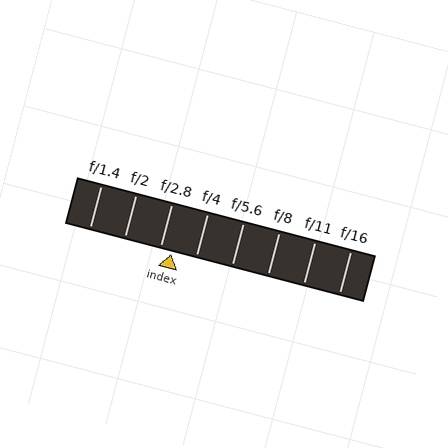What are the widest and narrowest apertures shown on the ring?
The widest aperture shown is f/1.4 and the narrowest is f/16.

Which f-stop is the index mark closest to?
The index mark is closest to f/2.8.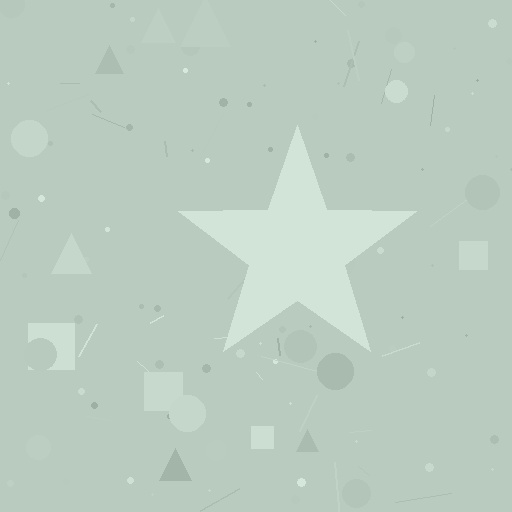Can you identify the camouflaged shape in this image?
The camouflaged shape is a star.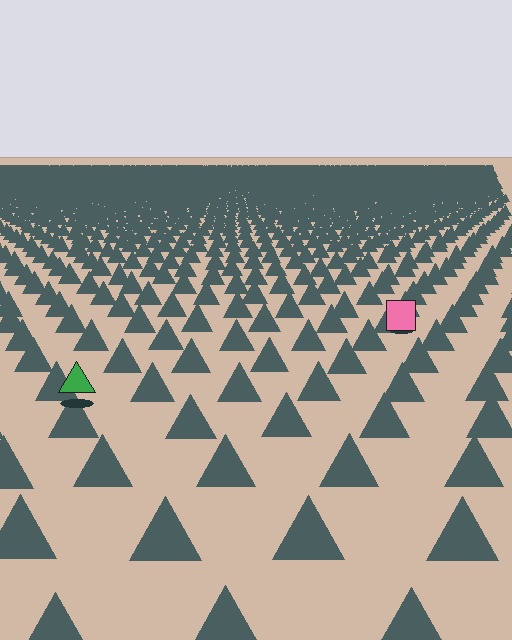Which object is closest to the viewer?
The green triangle is closest. The texture marks near it are larger and more spread out.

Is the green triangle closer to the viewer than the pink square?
Yes. The green triangle is closer — you can tell from the texture gradient: the ground texture is coarser near it.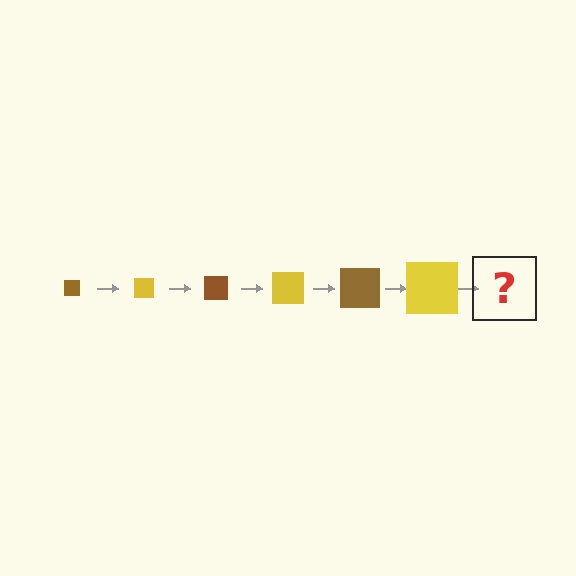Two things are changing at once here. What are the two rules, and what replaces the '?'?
The two rules are that the square grows larger each step and the color cycles through brown and yellow. The '?' should be a brown square, larger than the previous one.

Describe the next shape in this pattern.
It should be a brown square, larger than the previous one.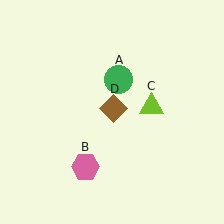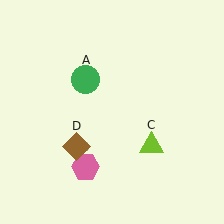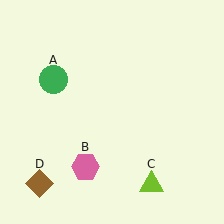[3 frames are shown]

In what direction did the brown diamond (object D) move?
The brown diamond (object D) moved down and to the left.